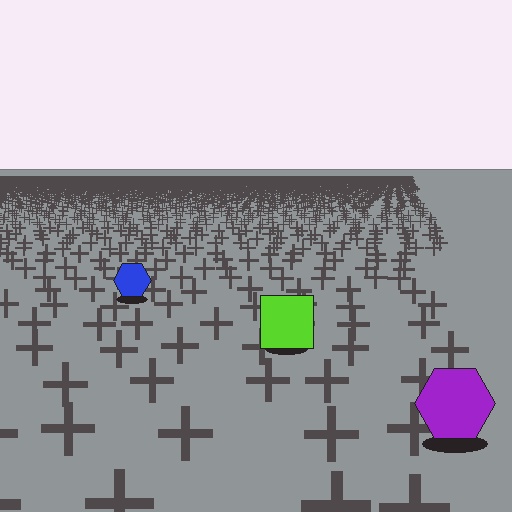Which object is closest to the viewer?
The purple hexagon is closest. The texture marks near it are larger and more spread out.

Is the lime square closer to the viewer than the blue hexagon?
Yes. The lime square is closer — you can tell from the texture gradient: the ground texture is coarser near it.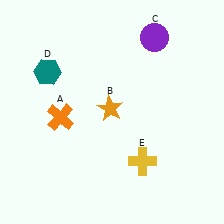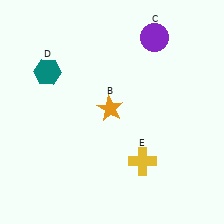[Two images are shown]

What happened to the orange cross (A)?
The orange cross (A) was removed in Image 2. It was in the bottom-left area of Image 1.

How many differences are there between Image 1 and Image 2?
There is 1 difference between the two images.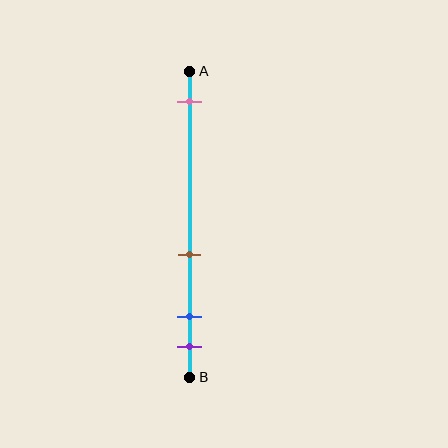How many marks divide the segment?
There are 4 marks dividing the segment.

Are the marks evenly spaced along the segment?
No, the marks are not evenly spaced.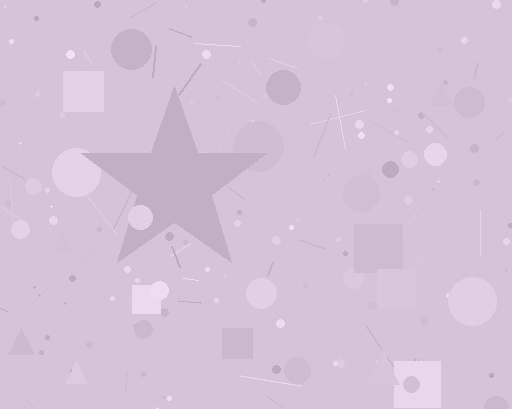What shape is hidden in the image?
A star is hidden in the image.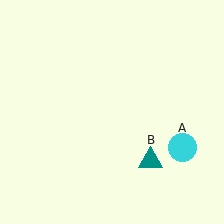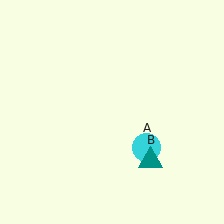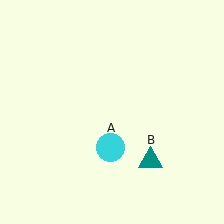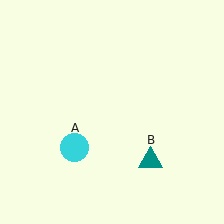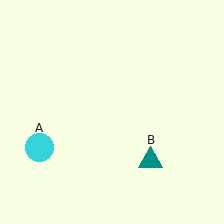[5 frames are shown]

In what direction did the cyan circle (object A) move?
The cyan circle (object A) moved left.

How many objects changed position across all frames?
1 object changed position: cyan circle (object A).